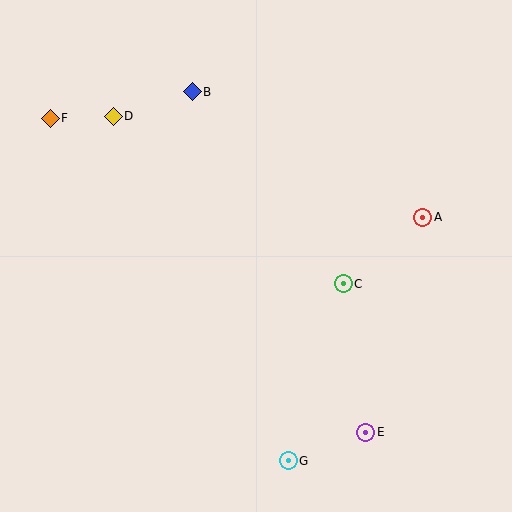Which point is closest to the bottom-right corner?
Point E is closest to the bottom-right corner.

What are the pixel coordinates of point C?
Point C is at (343, 284).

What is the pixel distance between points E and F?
The distance between E and F is 445 pixels.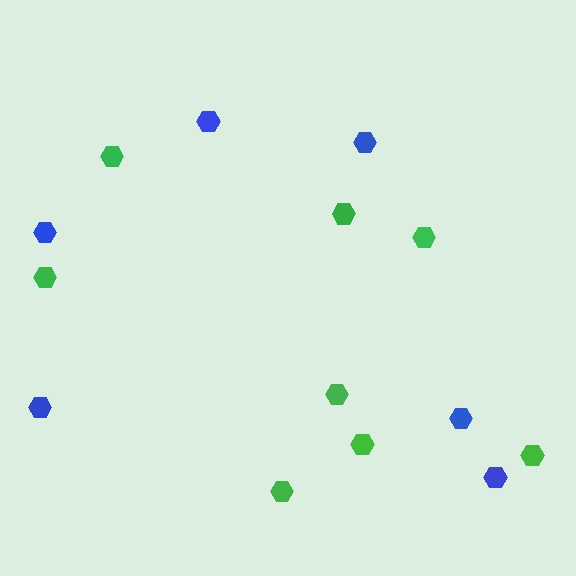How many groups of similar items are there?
There are 2 groups: one group of blue hexagons (6) and one group of green hexagons (8).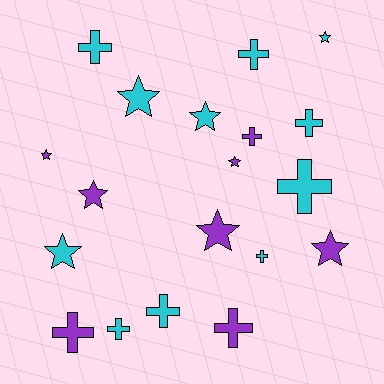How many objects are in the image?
There are 19 objects.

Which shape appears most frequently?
Cross, with 10 objects.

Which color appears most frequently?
Cyan, with 11 objects.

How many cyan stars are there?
There are 4 cyan stars.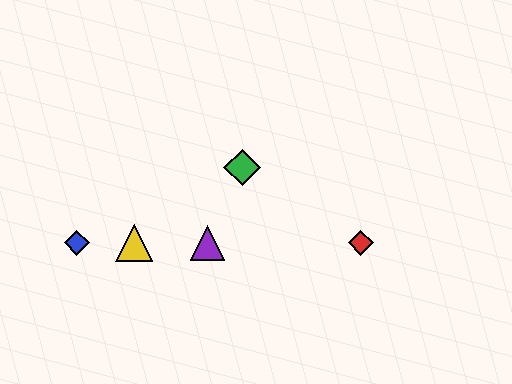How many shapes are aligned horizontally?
4 shapes (the red diamond, the blue diamond, the yellow triangle, the purple triangle) are aligned horizontally.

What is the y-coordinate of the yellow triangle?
The yellow triangle is at y≈243.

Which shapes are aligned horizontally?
The red diamond, the blue diamond, the yellow triangle, the purple triangle are aligned horizontally.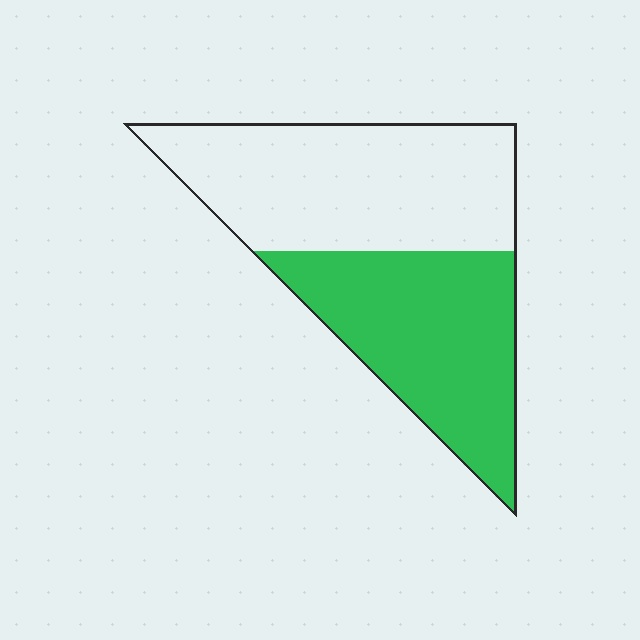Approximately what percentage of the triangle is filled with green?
Approximately 45%.